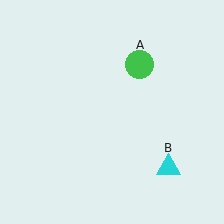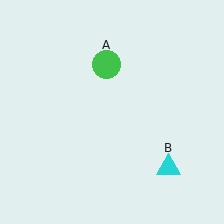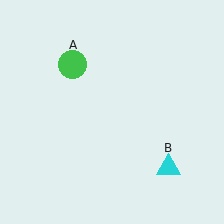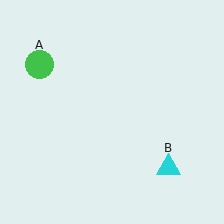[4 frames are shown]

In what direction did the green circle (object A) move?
The green circle (object A) moved left.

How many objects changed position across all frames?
1 object changed position: green circle (object A).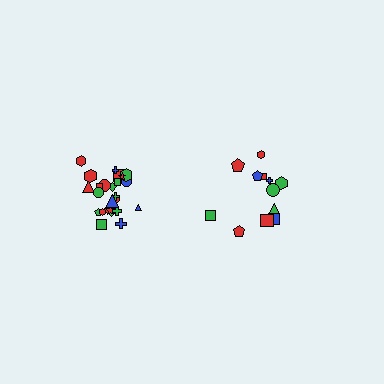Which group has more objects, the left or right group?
The left group.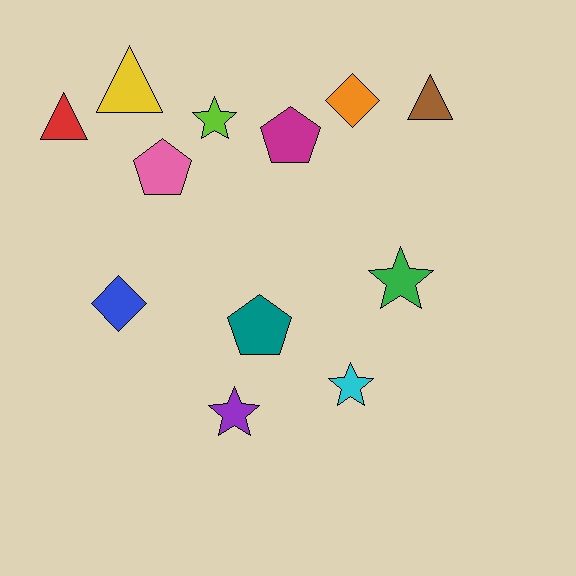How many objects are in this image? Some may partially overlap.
There are 12 objects.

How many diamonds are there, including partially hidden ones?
There are 2 diamonds.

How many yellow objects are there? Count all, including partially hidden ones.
There is 1 yellow object.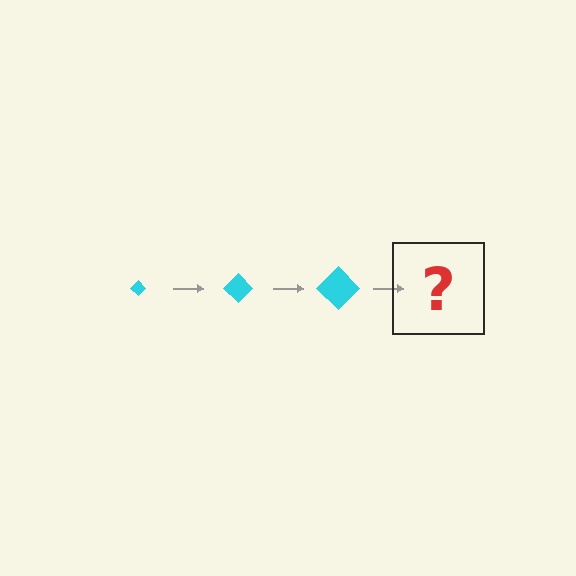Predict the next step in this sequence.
The next step is a cyan diamond, larger than the previous one.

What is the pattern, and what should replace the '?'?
The pattern is that the diamond gets progressively larger each step. The '?' should be a cyan diamond, larger than the previous one.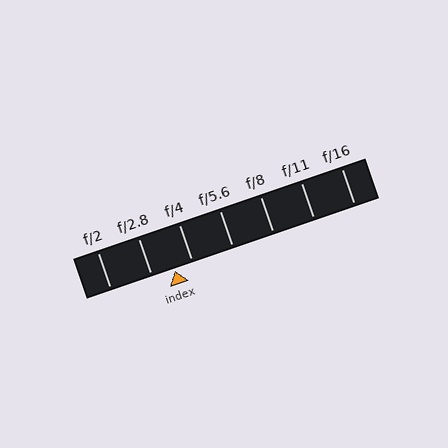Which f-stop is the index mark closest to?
The index mark is closest to f/4.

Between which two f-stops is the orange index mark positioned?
The index mark is between f/2.8 and f/4.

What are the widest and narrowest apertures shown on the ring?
The widest aperture shown is f/2 and the narrowest is f/16.